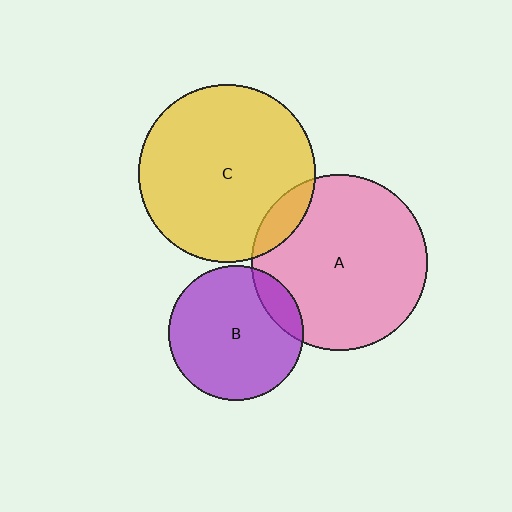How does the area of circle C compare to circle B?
Approximately 1.7 times.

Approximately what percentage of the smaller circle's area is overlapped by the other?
Approximately 15%.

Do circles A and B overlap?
Yes.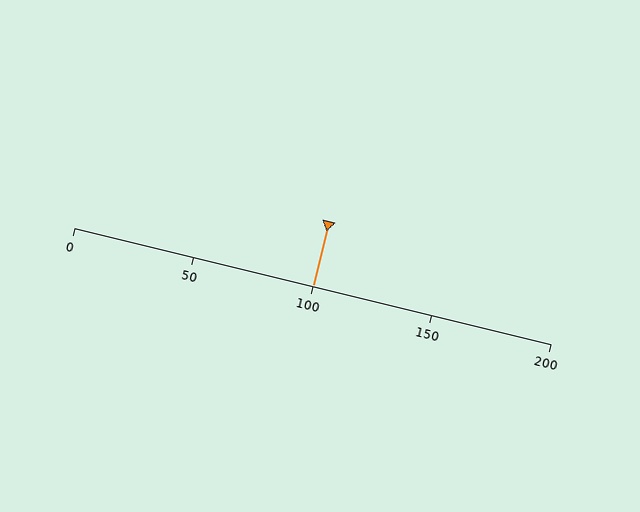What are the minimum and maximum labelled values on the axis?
The axis runs from 0 to 200.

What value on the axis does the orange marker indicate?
The marker indicates approximately 100.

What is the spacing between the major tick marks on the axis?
The major ticks are spaced 50 apart.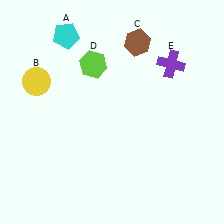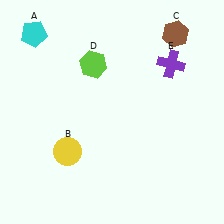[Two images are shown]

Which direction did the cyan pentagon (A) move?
The cyan pentagon (A) moved left.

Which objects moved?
The objects that moved are: the cyan pentagon (A), the yellow circle (B), the brown hexagon (C).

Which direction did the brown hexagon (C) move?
The brown hexagon (C) moved right.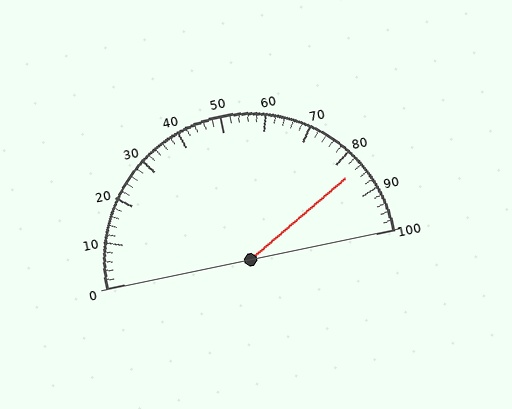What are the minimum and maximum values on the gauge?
The gauge ranges from 0 to 100.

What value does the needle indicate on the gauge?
The needle indicates approximately 84.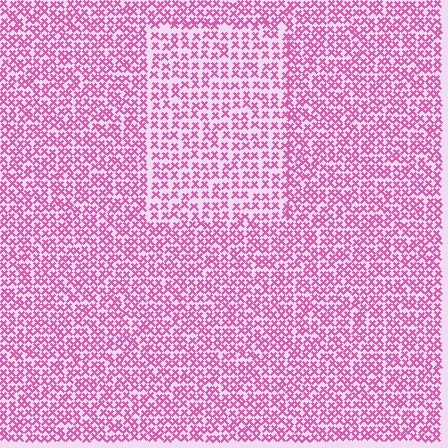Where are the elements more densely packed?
The elements are more densely packed outside the rectangle boundary.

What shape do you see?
I see a rectangle.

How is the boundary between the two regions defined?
The boundary is defined by a change in element density (approximately 1.5x ratio). All elements are the same color, size, and shape.